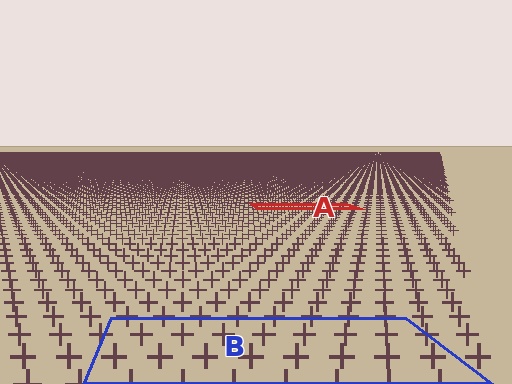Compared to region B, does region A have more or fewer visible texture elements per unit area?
Region A has more texture elements per unit area — they are packed more densely because it is farther away.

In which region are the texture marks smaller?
The texture marks are smaller in region A, because it is farther away.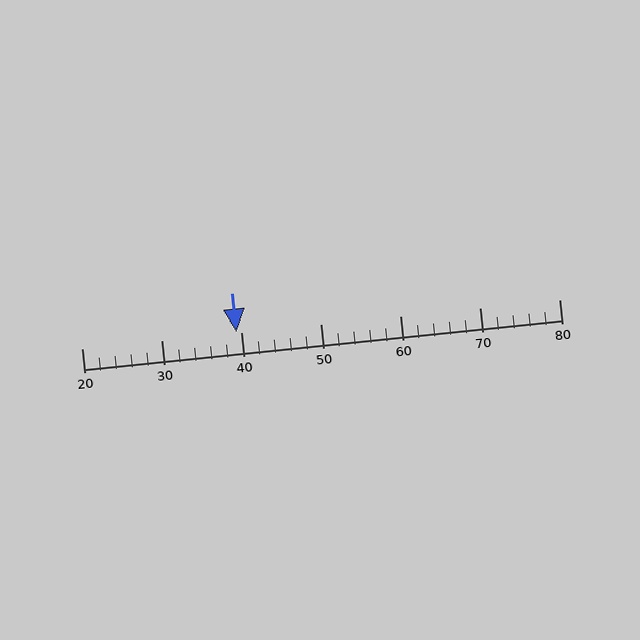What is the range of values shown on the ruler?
The ruler shows values from 20 to 80.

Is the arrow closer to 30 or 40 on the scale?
The arrow is closer to 40.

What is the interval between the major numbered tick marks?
The major tick marks are spaced 10 units apart.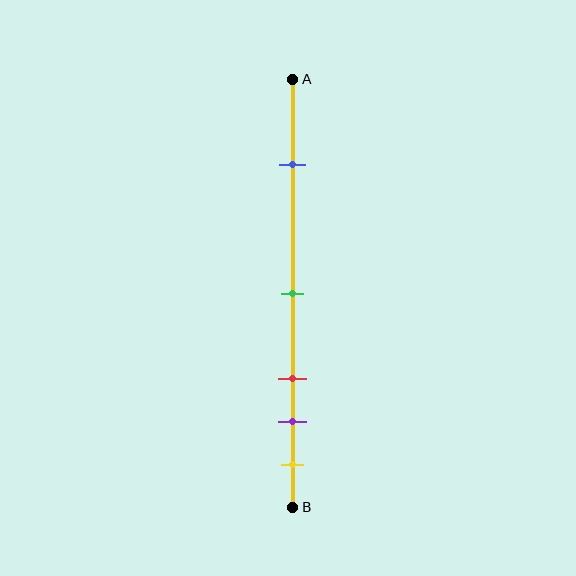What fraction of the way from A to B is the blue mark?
The blue mark is approximately 20% (0.2) of the way from A to B.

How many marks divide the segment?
There are 5 marks dividing the segment.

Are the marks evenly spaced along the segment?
No, the marks are not evenly spaced.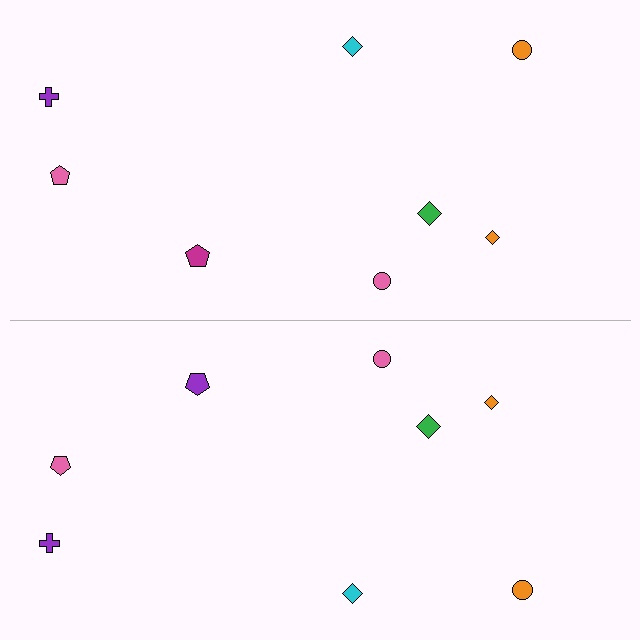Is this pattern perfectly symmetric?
No, the pattern is not perfectly symmetric. The purple pentagon on the bottom side breaks the symmetry — its mirror counterpart is magenta.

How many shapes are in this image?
There are 16 shapes in this image.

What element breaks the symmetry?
The purple pentagon on the bottom side breaks the symmetry — its mirror counterpart is magenta.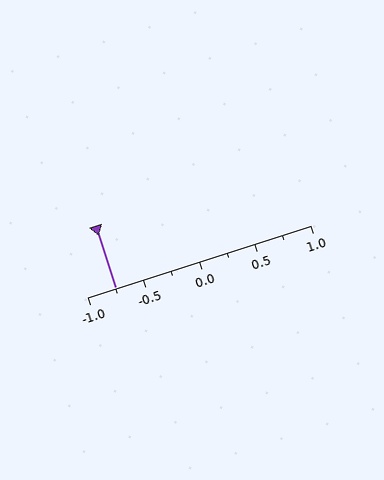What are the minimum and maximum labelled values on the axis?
The axis runs from -1.0 to 1.0.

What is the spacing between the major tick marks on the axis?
The major ticks are spaced 0.5 apart.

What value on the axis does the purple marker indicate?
The marker indicates approximately -0.75.